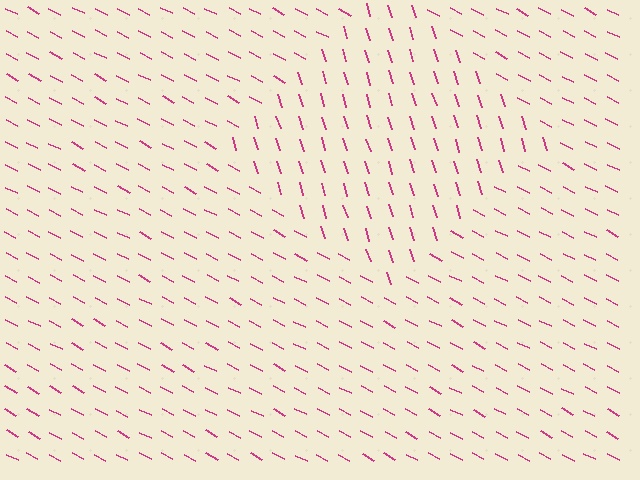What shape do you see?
I see a diamond.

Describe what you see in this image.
The image is filled with small magenta line segments. A diamond region in the image has lines oriented differently from the surrounding lines, creating a visible texture boundary.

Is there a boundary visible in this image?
Yes, there is a texture boundary formed by a change in line orientation.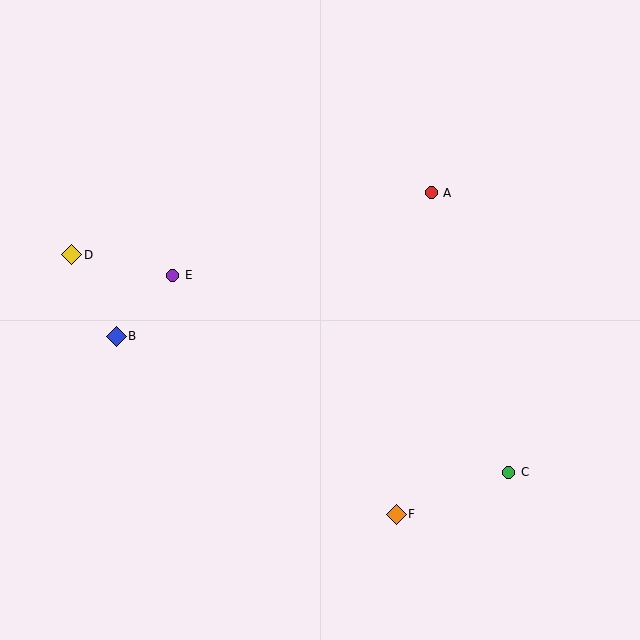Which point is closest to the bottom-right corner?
Point C is closest to the bottom-right corner.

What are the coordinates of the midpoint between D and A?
The midpoint between D and A is at (251, 224).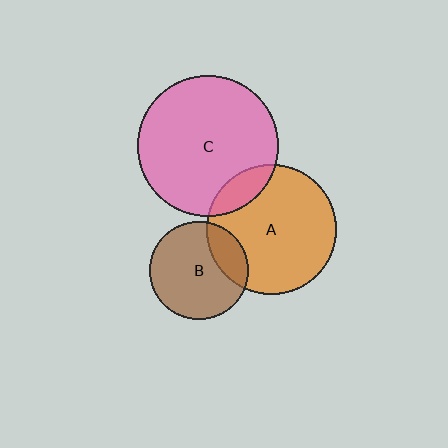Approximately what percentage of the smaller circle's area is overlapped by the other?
Approximately 20%.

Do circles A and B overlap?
Yes.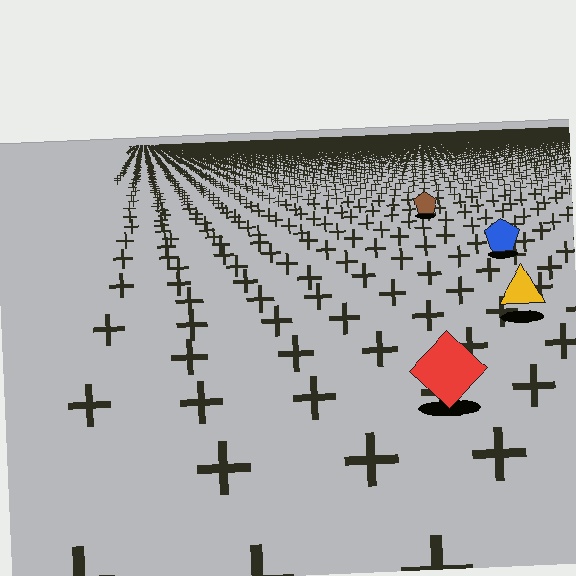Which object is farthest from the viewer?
The brown pentagon is farthest from the viewer. It appears smaller and the ground texture around it is denser.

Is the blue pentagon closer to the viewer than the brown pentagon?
Yes. The blue pentagon is closer — you can tell from the texture gradient: the ground texture is coarser near it.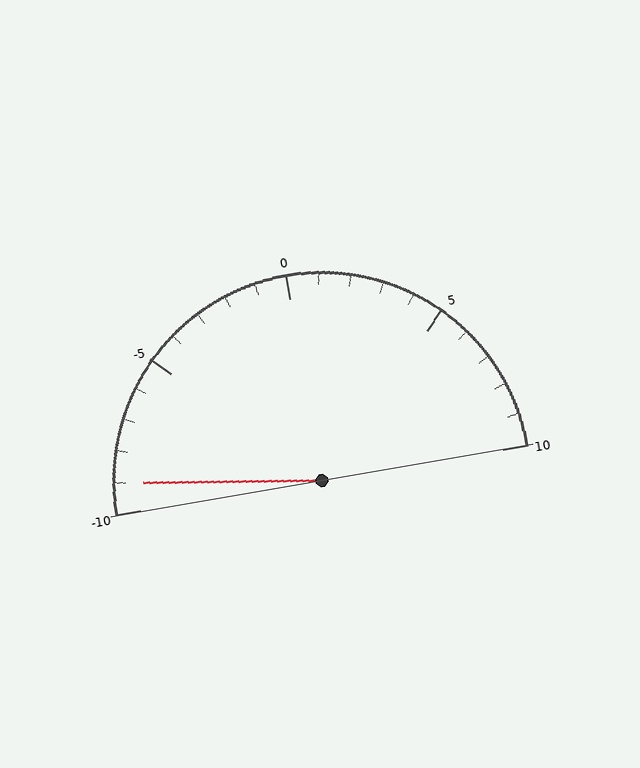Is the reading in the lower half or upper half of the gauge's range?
The reading is in the lower half of the range (-10 to 10).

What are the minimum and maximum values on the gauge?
The gauge ranges from -10 to 10.